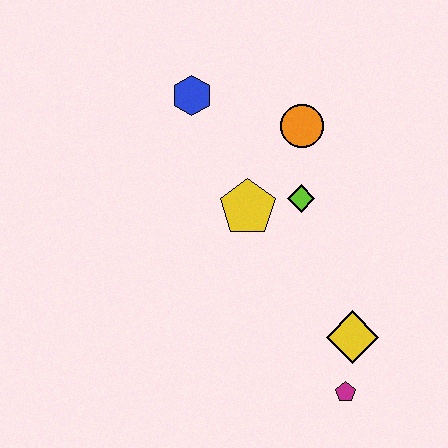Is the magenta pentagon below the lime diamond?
Yes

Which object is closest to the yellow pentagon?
The lime diamond is closest to the yellow pentagon.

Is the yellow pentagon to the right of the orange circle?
No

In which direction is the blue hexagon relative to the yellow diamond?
The blue hexagon is above the yellow diamond.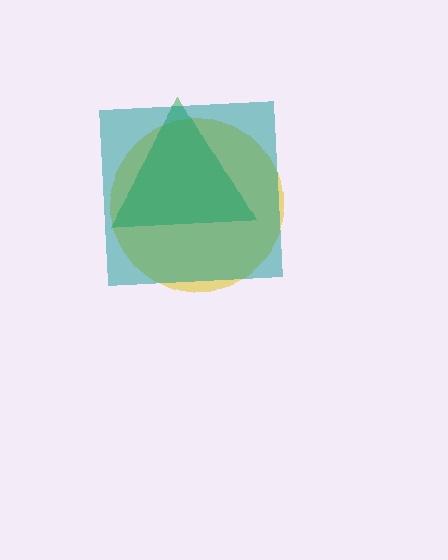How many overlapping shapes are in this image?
There are 3 overlapping shapes in the image.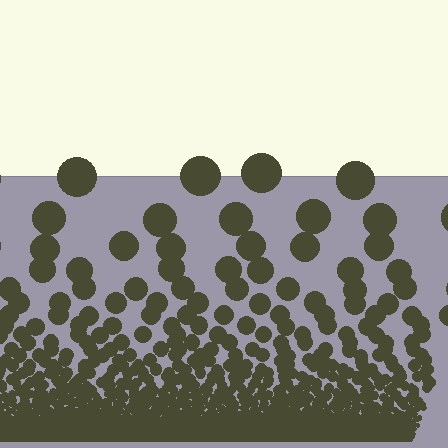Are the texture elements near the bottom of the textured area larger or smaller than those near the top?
Smaller. The gradient is inverted — elements near the bottom are smaller and denser.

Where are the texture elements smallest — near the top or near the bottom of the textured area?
Near the bottom.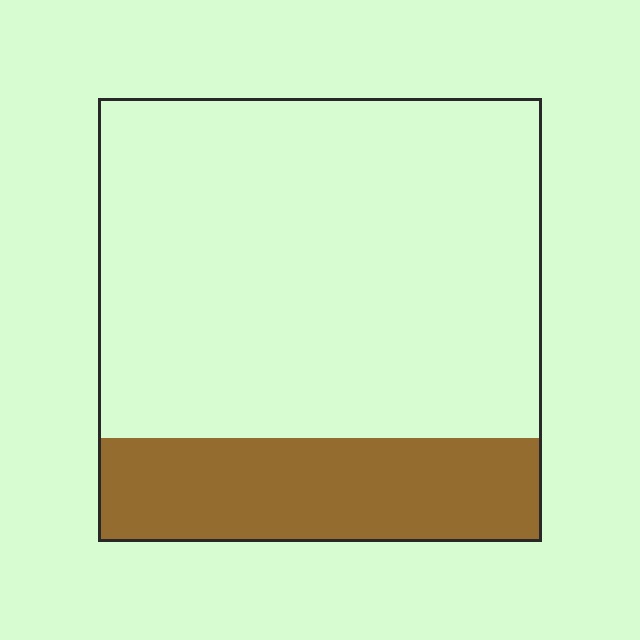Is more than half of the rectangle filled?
No.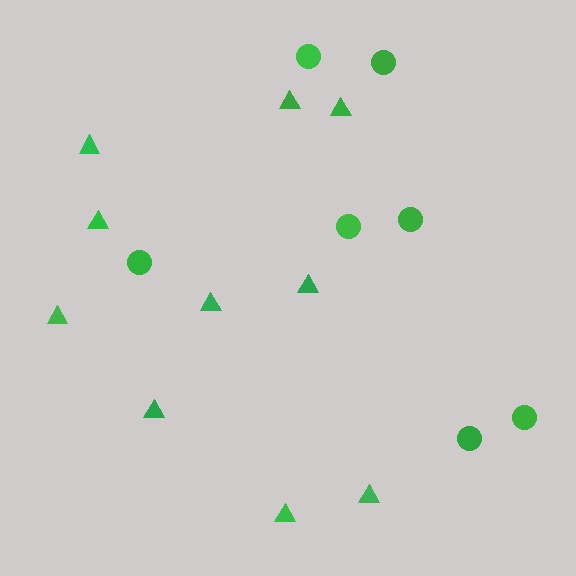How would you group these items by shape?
There are 2 groups: one group of triangles (10) and one group of circles (7).